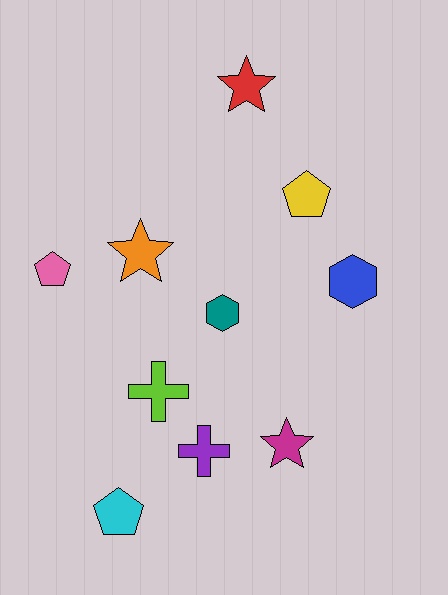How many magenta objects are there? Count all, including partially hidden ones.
There is 1 magenta object.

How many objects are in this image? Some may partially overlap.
There are 10 objects.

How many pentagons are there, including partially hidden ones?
There are 3 pentagons.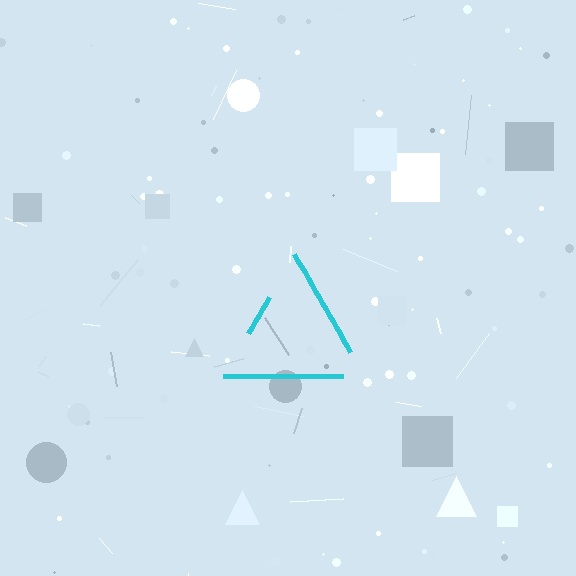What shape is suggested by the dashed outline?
The dashed outline suggests a triangle.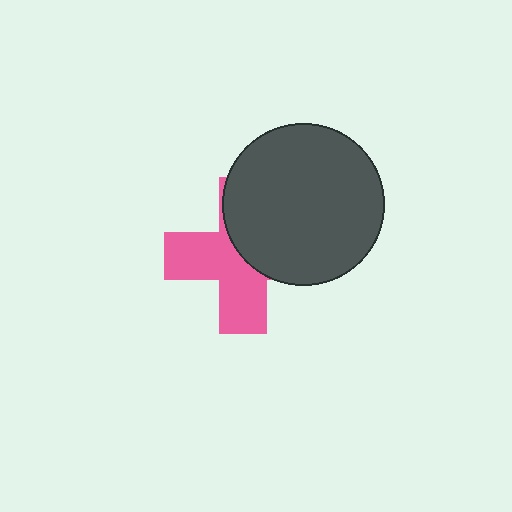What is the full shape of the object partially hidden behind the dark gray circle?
The partially hidden object is a pink cross.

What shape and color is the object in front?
The object in front is a dark gray circle.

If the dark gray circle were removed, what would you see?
You would see the complete pink cross.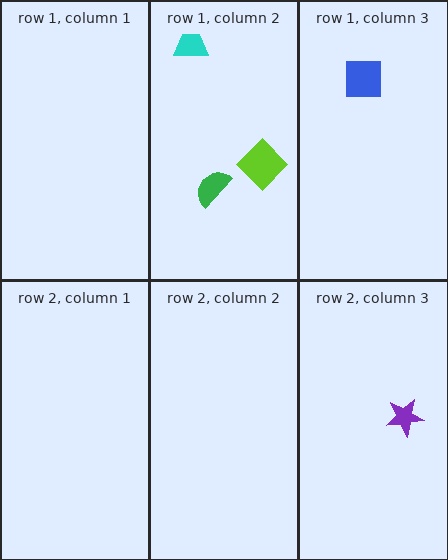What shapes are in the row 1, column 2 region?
The green semicircle, the cyan trapezoid, the lime diamond.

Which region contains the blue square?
The row 1, column 3 region.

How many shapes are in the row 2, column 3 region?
1.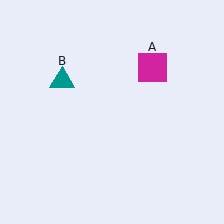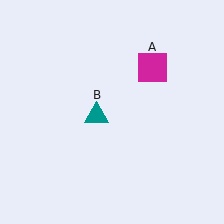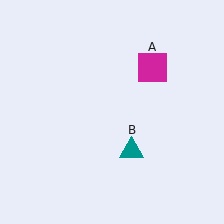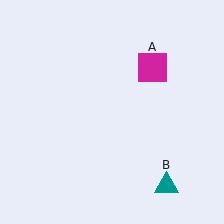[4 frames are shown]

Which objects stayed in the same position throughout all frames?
Magenta square (object A) remained stationary.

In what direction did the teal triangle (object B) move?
The teal triangle (object B) moved down and to the right.